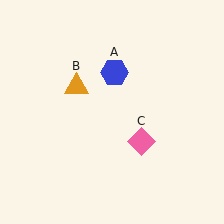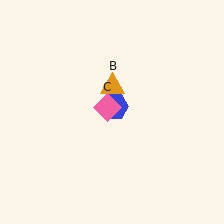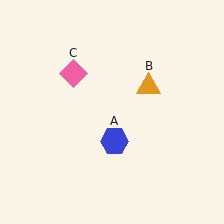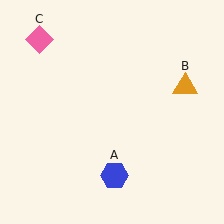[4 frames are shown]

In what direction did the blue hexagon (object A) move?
The blue hexagon (object A) moved down.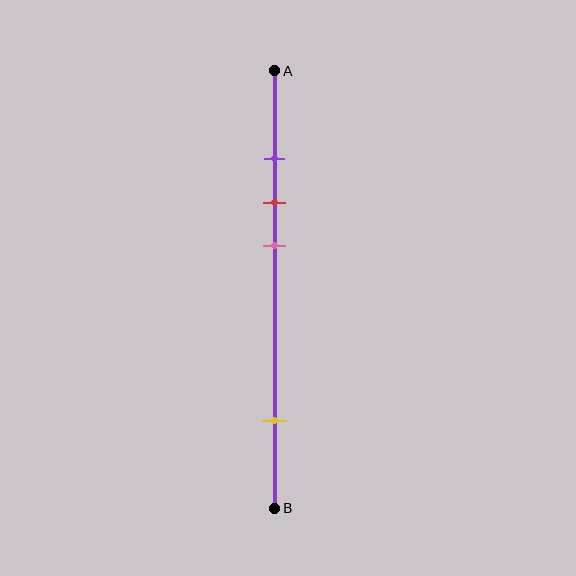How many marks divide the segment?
There are 4 marks dividing the segment.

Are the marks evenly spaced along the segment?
No, the marks are not evenly spaced.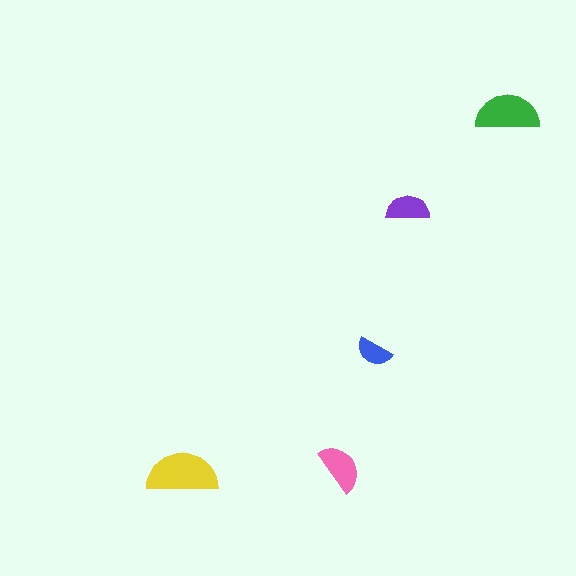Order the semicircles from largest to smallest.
the yellow one, the green one, the pink one, the purple one, the blue one.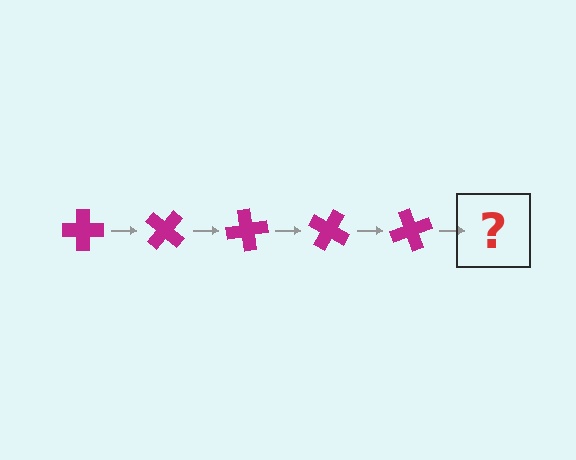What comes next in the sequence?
The next element should be a magenta cross rotated 200 degrees.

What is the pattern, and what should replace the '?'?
The pattern is that the cross rotates 40 degrees each step. The '?' should be a magenta cross rotated 200 degrees.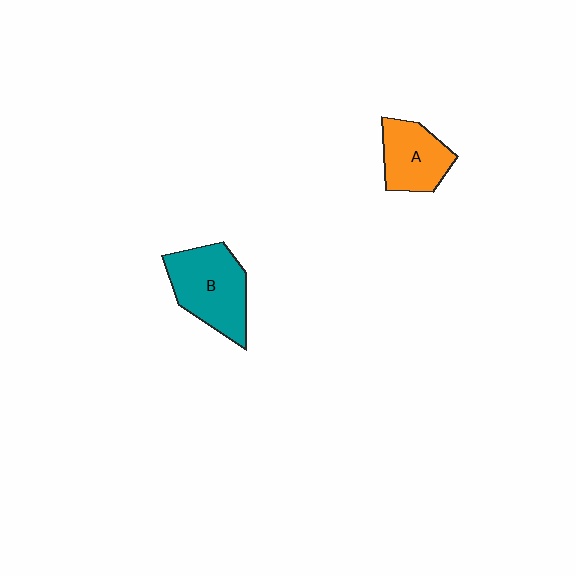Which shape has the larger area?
Shape B (teal).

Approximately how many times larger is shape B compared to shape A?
Approximately 1.4 times.